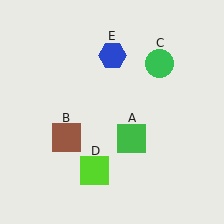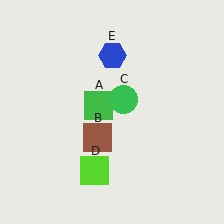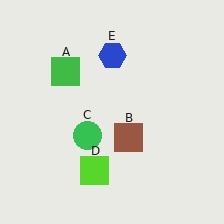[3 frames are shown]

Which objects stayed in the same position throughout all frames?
Lime square (object D) and blue hexagon (object E) remained stationary.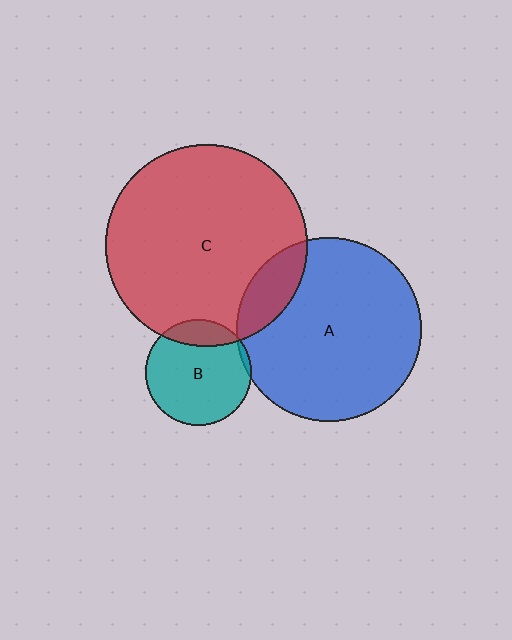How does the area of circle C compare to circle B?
Approximately 3.6 times.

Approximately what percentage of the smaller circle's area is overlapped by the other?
Approximately 5%.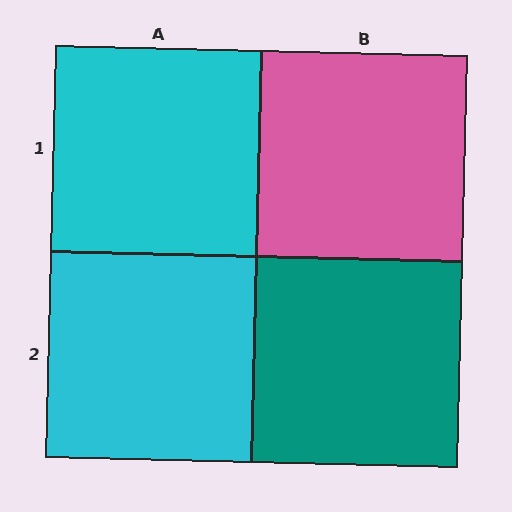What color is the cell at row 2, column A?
Cyan.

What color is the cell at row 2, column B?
Teal.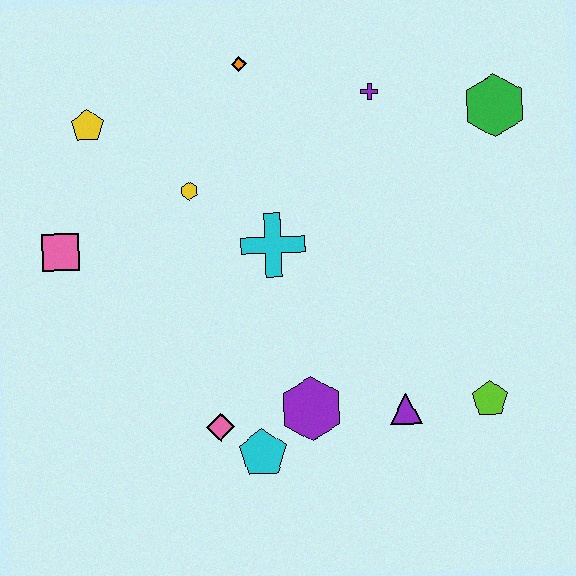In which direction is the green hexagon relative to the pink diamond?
The green hexagon is above the pink diamond.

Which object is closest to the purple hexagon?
The cyan pentagon is closest to the purple hexagon.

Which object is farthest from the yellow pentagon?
The lime pentagon is farthest from the yellow pentagon.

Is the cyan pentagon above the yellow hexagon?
No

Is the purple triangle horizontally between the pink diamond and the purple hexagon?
No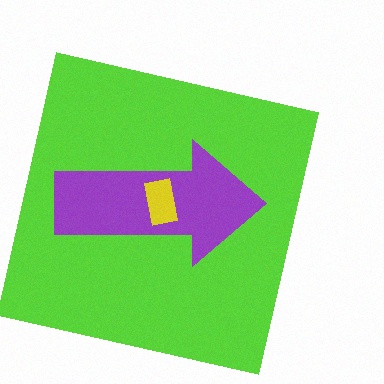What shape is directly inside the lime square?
The purple arrow.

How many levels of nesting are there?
3.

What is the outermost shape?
The lime square.